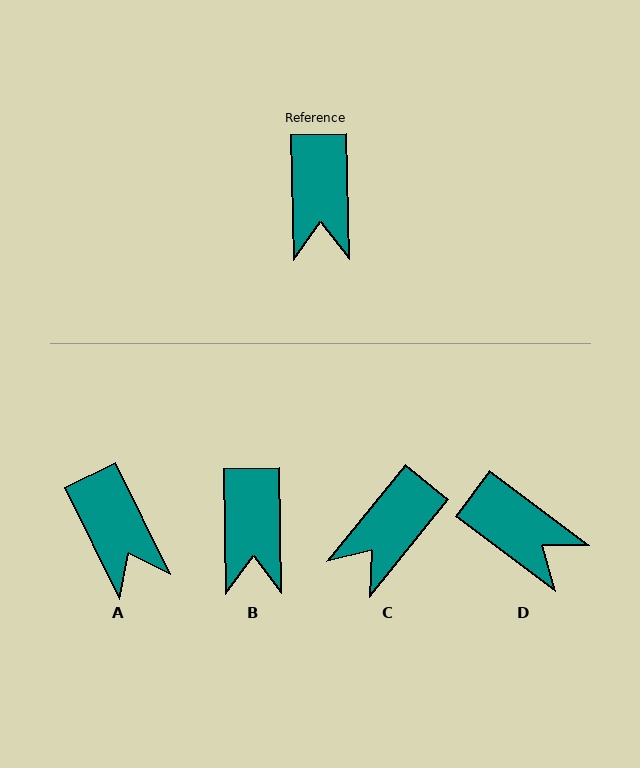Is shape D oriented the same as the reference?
No, it is off by about 52 degrees.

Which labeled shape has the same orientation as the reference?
B.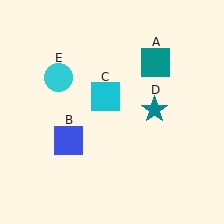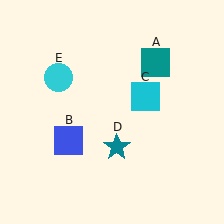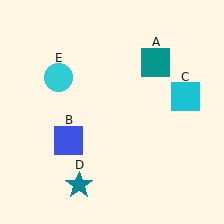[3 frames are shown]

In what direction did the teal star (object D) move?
The teal star (object D) moved down and to the left.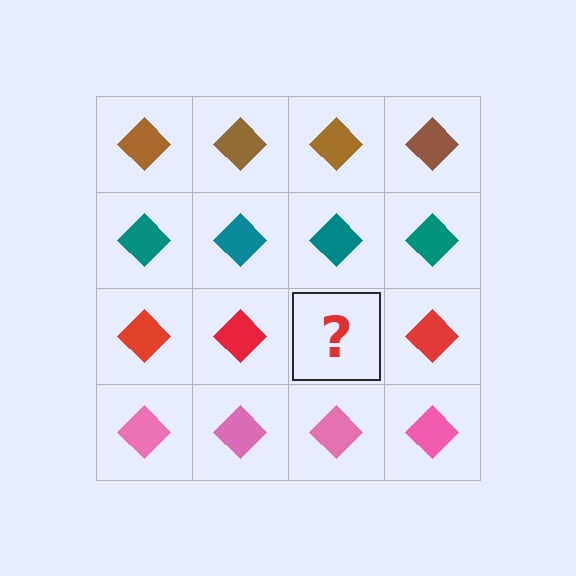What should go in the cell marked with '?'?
The missing cell should contain a red diamond.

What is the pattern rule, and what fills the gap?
The rule is that each row has a consistent color. The gap should be filled with a red diamond.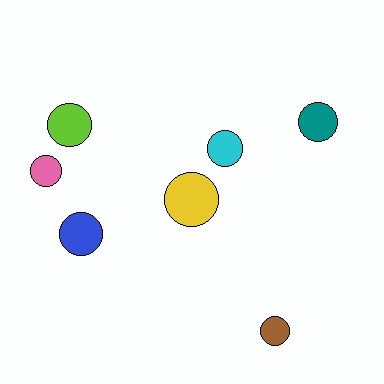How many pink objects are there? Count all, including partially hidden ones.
There is 1 pink object.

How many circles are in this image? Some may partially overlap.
There are 7 circles.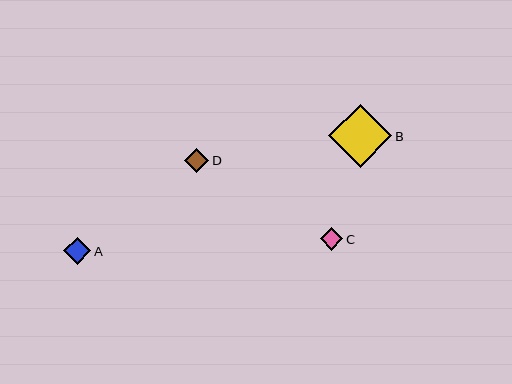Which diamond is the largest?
Diamond B is the largest with a size of approximately 63 pixels.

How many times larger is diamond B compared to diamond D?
Diamond B is approximately 2.6 times the size of diamond D.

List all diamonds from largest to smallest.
From largest to smallest: B, A, D, C.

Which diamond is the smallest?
Diamond C is the smallest with a size of approximately 23 pixels.